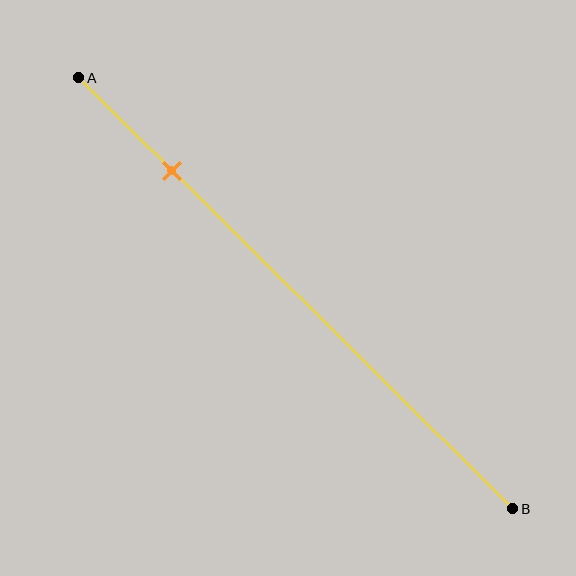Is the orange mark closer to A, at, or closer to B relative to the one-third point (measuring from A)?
The orange mark is closer to point A than the one-third point of segment AB.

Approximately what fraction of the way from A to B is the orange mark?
The orange mark is approximately 20% of the way from A to B.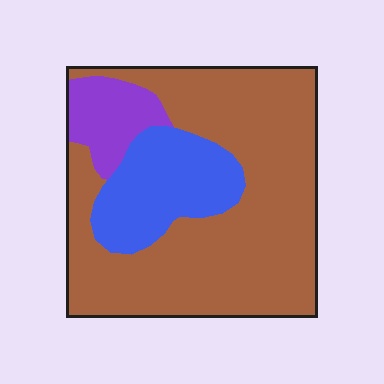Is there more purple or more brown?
Brown.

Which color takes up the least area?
Purple, at roughly 10%.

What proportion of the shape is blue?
Blue takes up about one fifth (1/5) of the shape.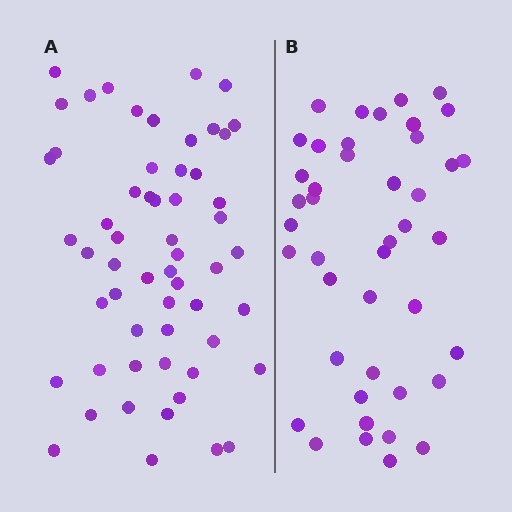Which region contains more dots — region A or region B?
Region A (the left region) has more dots.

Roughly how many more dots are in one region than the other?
Region A has approximately 15 more dots than region B.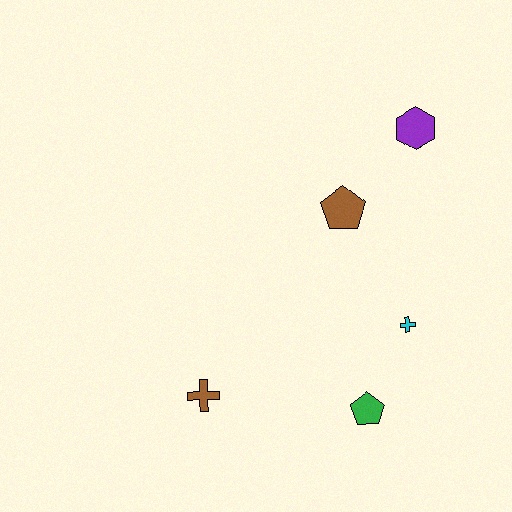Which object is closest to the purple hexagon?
The brown pentagon is closest to the purple hexagon.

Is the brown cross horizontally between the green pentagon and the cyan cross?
No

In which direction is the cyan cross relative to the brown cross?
The cyan cross is to the right of the brown cross.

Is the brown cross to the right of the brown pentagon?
No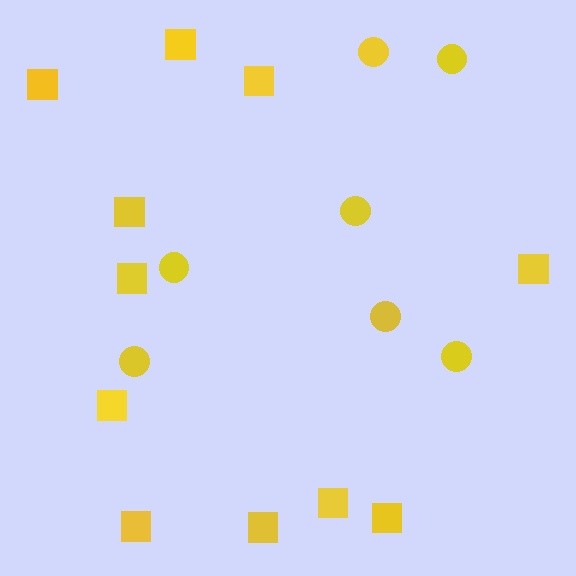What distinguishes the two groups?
There are 2 groups: one group of circles (7) and one group of squares (11).